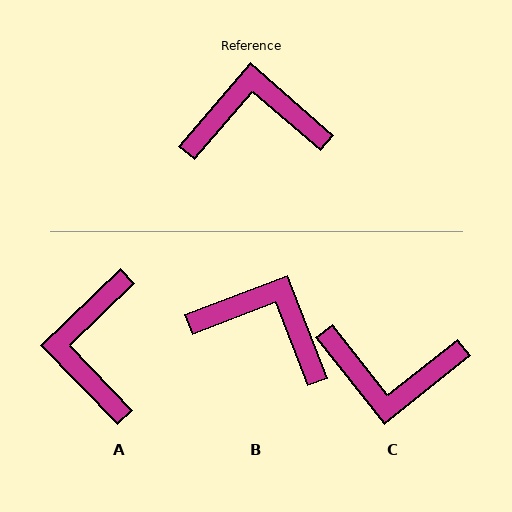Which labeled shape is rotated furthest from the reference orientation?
C, about 169 degrees away.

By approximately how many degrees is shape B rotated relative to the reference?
Approximately 28 degrees clockwise.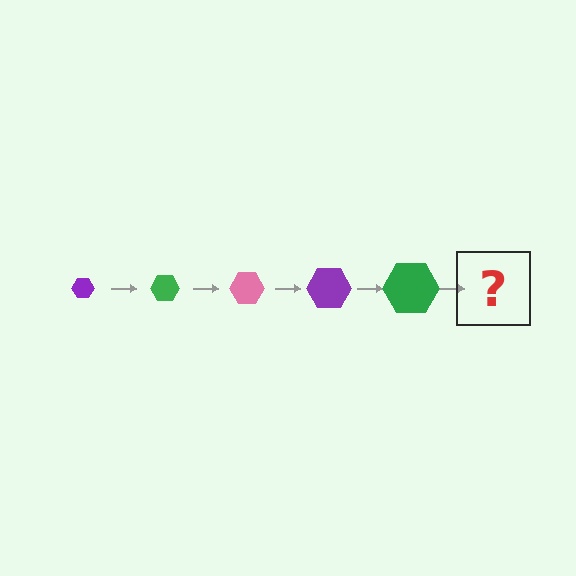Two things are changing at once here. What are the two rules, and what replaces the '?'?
The two rules are that the hexagon grows larger each step and the color cycles through purple, green, and pink. The '?' should be a pink hexagon, larger than the previous one.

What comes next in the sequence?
The next element should be a pink hexagon, larger than the previous one.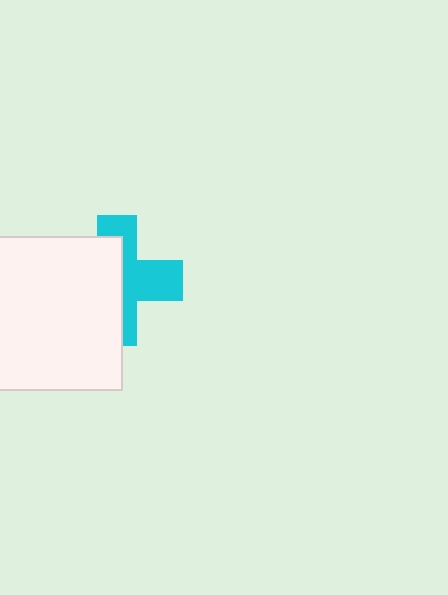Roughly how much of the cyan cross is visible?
About half of it is visible (roughly 47%).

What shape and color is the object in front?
The object in front is a white square.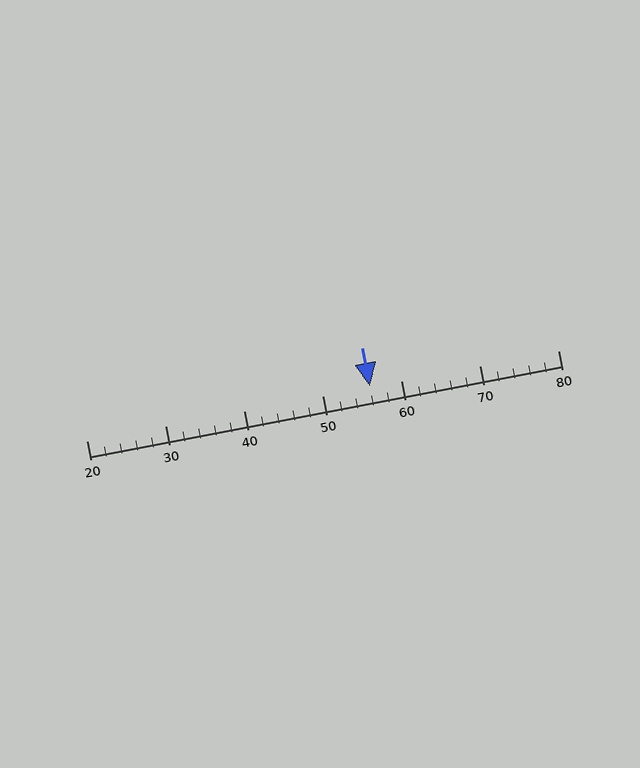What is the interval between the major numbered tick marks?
The major tick marks are spaced 10 units apart.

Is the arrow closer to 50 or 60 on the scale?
The arrow is closer to 60.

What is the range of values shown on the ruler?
The ruler shows values from 20 to 80.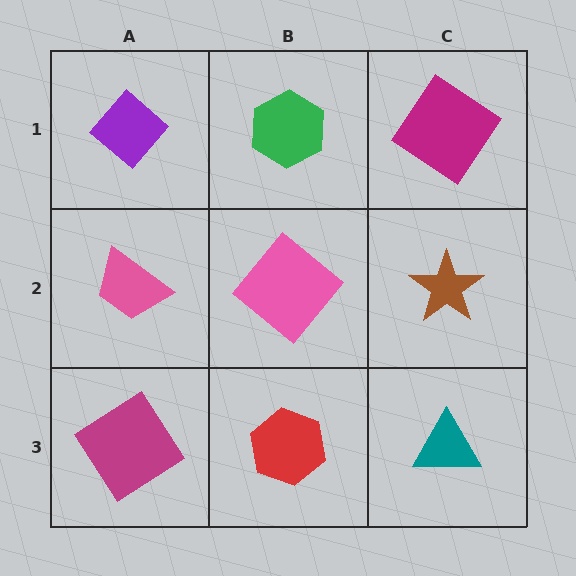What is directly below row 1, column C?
A brown star.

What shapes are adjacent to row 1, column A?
A pink trapezoid (row 2, column A), a green hexagon (row 1, column B).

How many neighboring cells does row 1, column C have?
2.